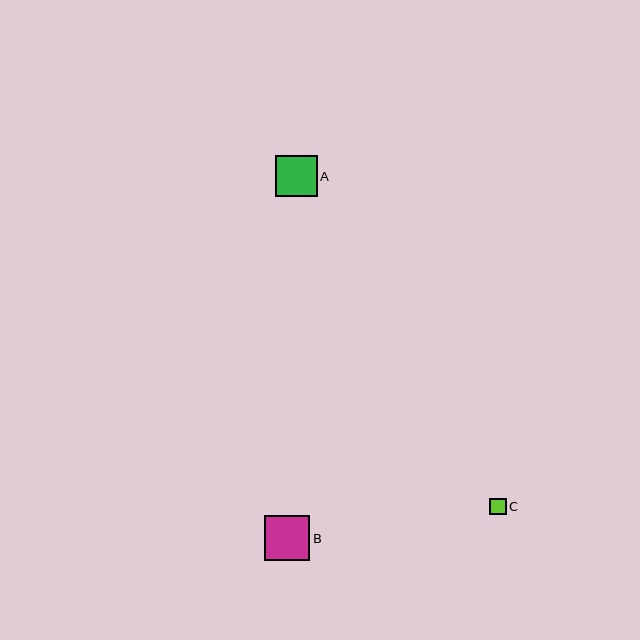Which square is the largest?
Square B is the largest with a size of approximately 45 pixels.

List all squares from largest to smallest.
From largest to smallest: B, A, C.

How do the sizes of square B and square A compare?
Square B and square A are approximately the same size.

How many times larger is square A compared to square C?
Square A is approximately 2.6 times the size of square C.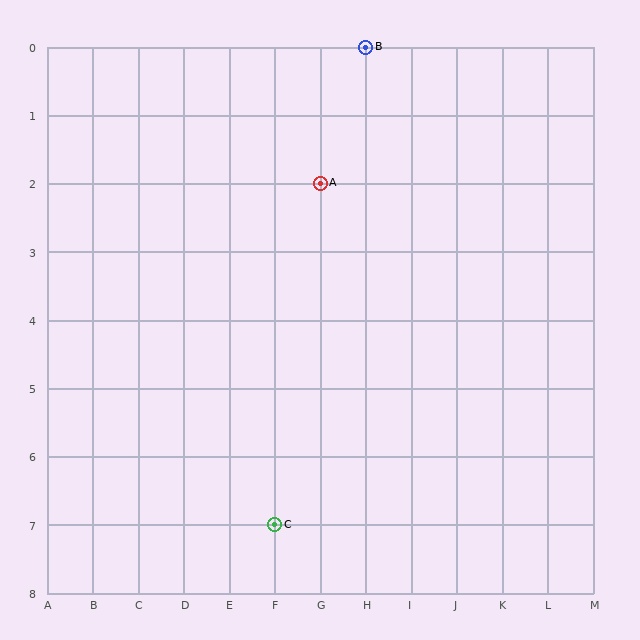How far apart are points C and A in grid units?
Points C and A are 1 column and 5 rows apart (about 5.1 grid units diagonally).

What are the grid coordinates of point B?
Point B is at grid coordinates (H, 0).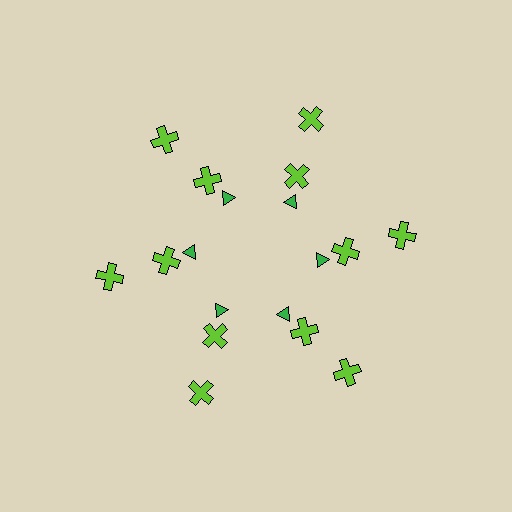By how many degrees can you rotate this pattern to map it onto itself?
The pattern maps onto itself every 60 degrees of rotation.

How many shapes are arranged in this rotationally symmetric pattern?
There are 18 shapes, arranged in 6 groups of 3.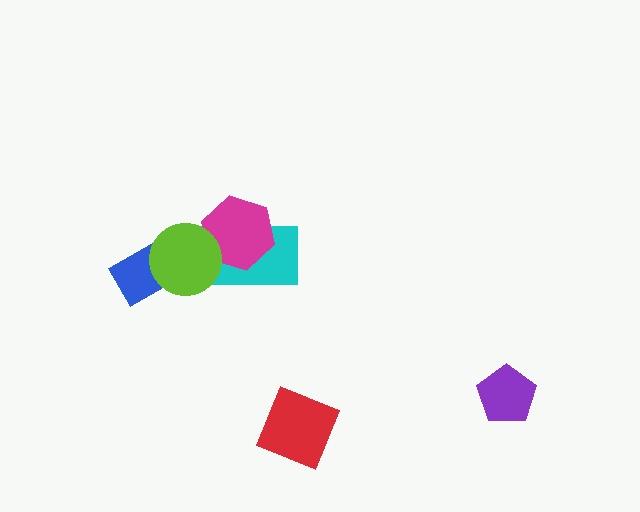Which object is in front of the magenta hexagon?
The lime circle is in front of the magenta hexagon.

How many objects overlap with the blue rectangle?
1 object overlaps with the blue rectangle.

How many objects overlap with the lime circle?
3 objects overlap with the lime circle.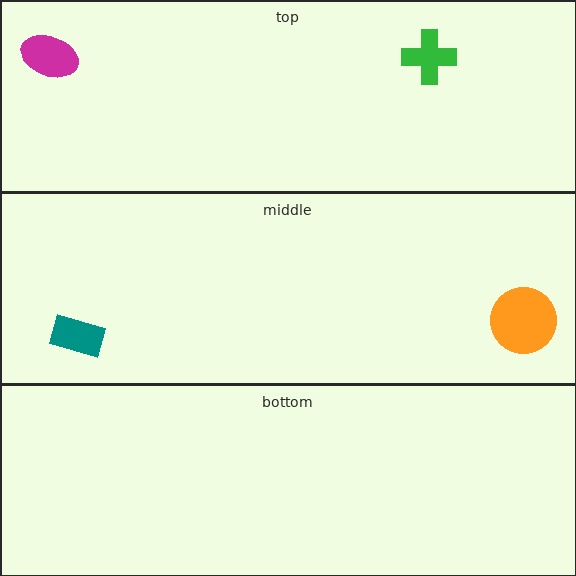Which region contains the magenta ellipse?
The top region.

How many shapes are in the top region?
2.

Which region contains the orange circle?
The middle region.